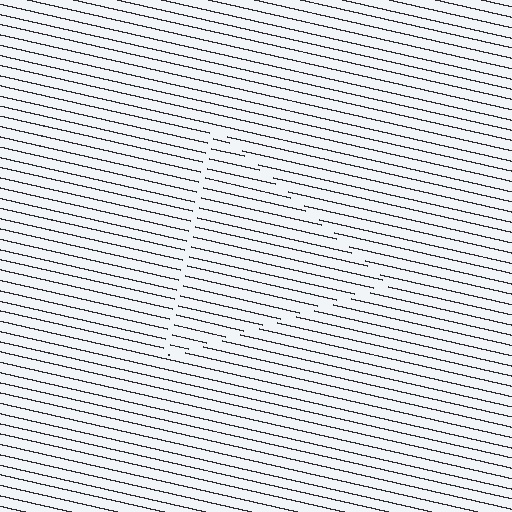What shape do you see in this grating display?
An illusory triangle. The interior of the shape contains the same grating, shifted by half a period — the contour is defined by the phase discontinuity where line-ends from the inner and outer gratings abut.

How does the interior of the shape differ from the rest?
The interior of the shape contains the same grating, shifted by half a period — the contour is defined by the phase discontinuity where line-ends from the inner and outer gratings abut.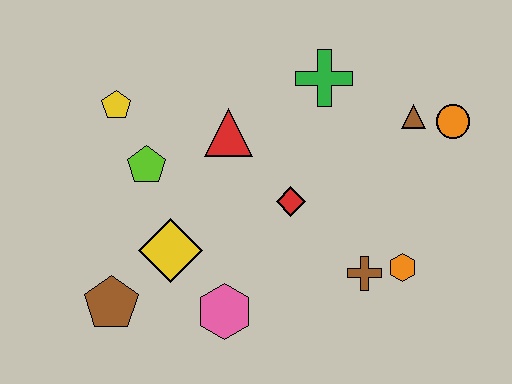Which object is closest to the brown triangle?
The orange circle is closest to the brown triangle.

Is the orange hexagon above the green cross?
No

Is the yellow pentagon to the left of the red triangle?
Yes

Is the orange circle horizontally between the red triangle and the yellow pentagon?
No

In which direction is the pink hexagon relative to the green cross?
The pink hexagon is below the green cross.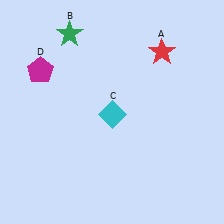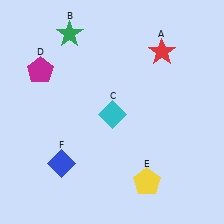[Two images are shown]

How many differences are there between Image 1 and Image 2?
There are 2 differences between the two images.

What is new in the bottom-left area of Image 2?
A blue diamond (F) was added in the bottom-left area of Image 2.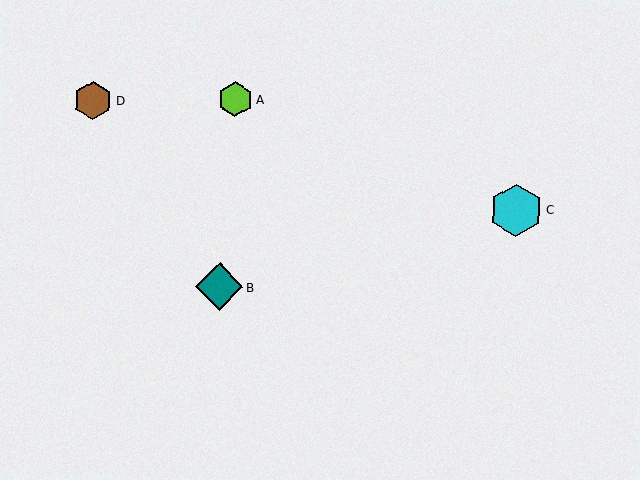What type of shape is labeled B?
Shape B is a teal diamond.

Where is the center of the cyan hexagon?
The center of the cyan hexagon is at (516, 210).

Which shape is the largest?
The cyan hexagon (labeled C) is the largest.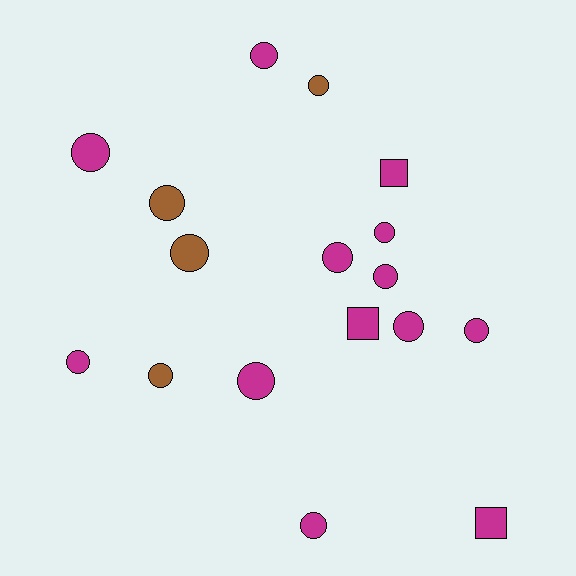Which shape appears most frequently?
Circle, with 14 objects.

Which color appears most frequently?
Magenta, with 13 objects.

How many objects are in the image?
There are 17 objects.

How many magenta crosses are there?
There are no magenta crosses.